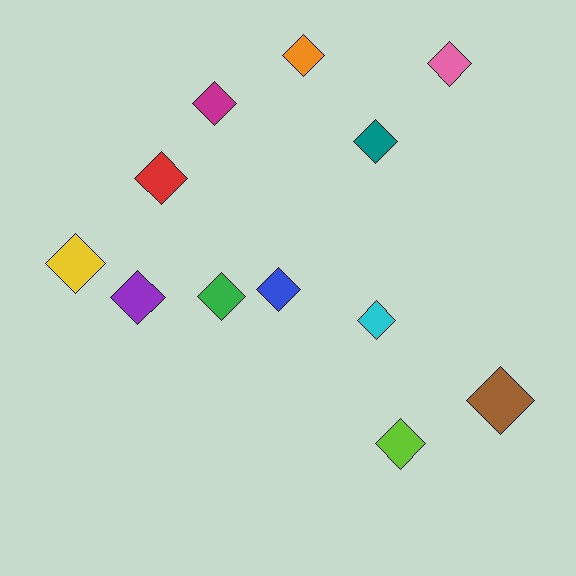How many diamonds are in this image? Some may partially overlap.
There are 12 diamonds.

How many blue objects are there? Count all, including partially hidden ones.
There is 1 blue object.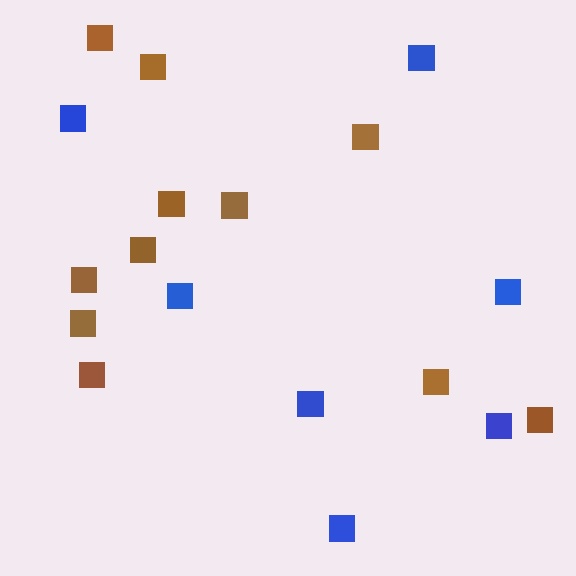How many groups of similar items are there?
There are 2 groups: one group of brown squares (11) and one group of blue squares (7).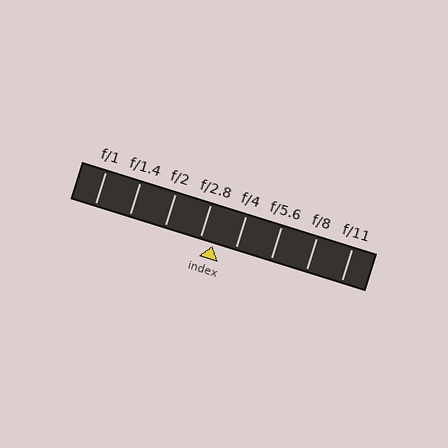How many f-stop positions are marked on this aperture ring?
There are 8 f-stop positions marked.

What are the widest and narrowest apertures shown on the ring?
The widest aperture shown is f/1 and the narrowest is f/11.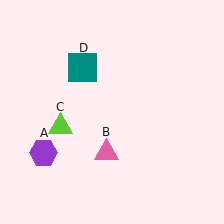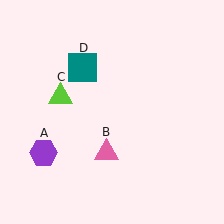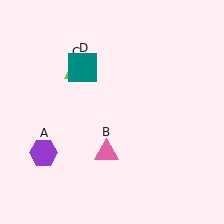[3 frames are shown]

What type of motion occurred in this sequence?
The lime triangle (object C) rotated clockwise around the center of the scene.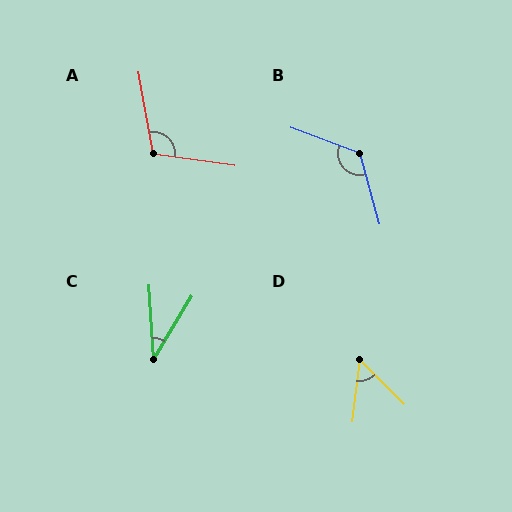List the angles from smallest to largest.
C (35°), D (52°), A (108°), B (125°).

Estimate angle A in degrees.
Approximately 108 degrees.